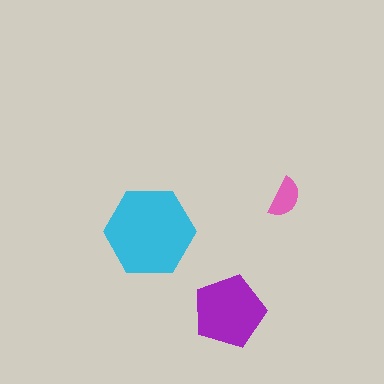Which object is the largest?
The cyan hexagon.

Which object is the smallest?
The pink semicircle.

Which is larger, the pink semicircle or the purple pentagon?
The purple pentagon.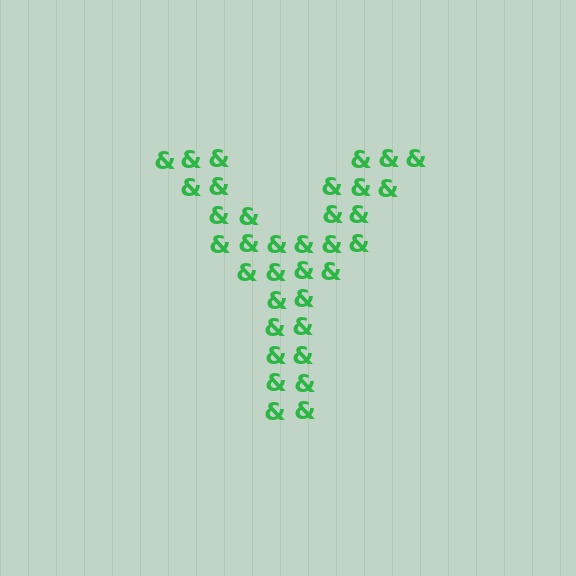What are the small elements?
The small elements are ampersands.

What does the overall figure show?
The overall figure shows the letter Y.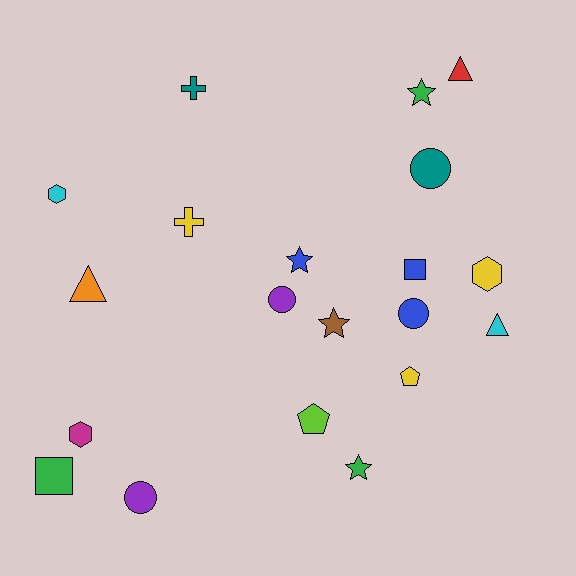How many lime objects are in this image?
There is 1 lime object.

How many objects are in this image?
There are 20 objects.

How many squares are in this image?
There are 2 squares.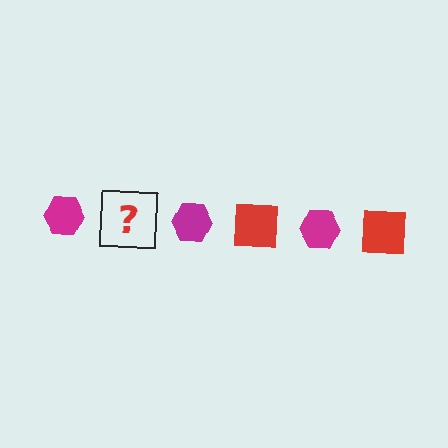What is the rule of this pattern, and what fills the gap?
The rule is that the pattern alternates between magenta hexagon and red square. The gap should be filled with a red square.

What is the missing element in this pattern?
The missing element is a red square.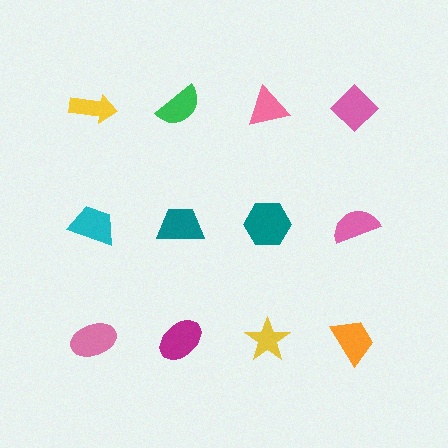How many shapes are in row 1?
4 shapes.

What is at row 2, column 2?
A teal trapezoid.